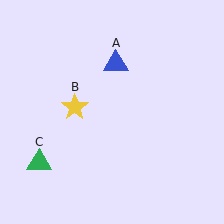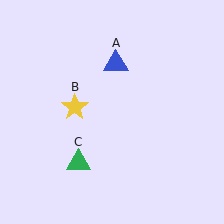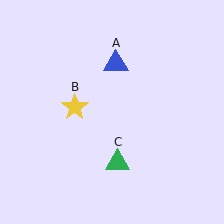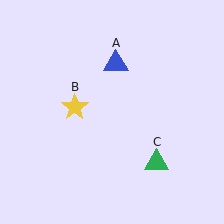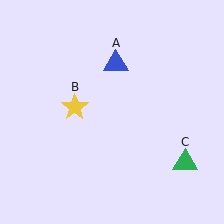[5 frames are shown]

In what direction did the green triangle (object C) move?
The green triangle (object C) moved right.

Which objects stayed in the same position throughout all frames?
Blue triangle (object A) and yellow star (object B) remained stationary.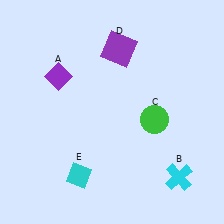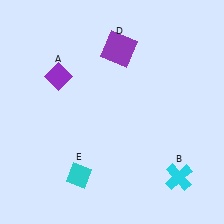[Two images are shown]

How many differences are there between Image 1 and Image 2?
There is 1 difference between the two images.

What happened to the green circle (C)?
The green circle (C) was removed in Image 2. It was in the bottom-right area of Image 1.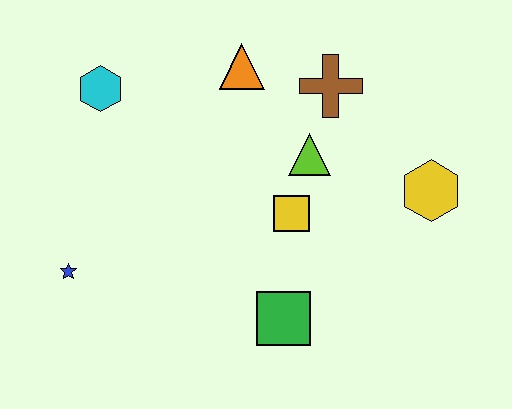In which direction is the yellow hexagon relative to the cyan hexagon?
The yellow hexagon is to the right of the cyan hexagon.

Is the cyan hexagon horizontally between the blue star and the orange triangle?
Yes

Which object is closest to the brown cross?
The lime triangle is closest to the brown cross.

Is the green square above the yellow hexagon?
No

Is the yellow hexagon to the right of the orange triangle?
Yes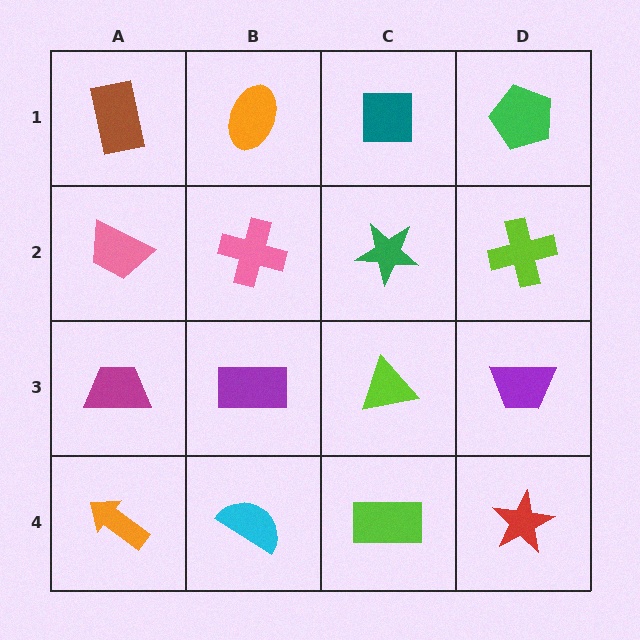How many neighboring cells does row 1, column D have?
2.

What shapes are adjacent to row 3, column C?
A green star (row 2, column C), a lime rectangle (row 4, column C), a purple rectangle (row 3, column B), a purple trapezoid (row 3, column D).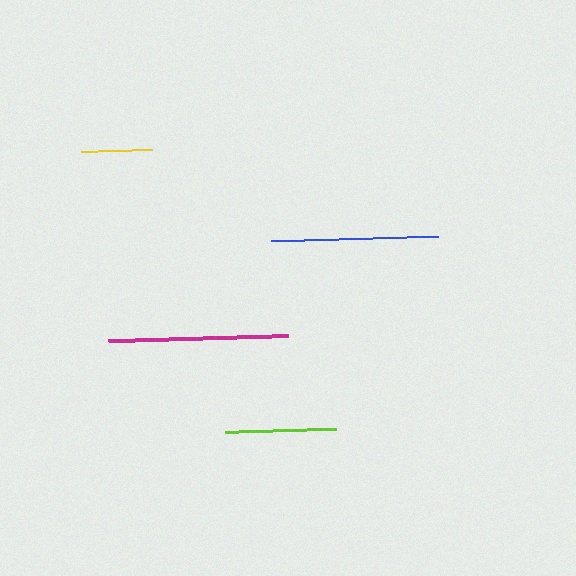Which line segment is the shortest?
The yellow line is the shortest at approximately 71 pixels.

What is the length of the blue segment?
The blue segment is approximately 168 pixels long.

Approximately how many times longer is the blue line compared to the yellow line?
The blue line is approximately 2.4 times the length of the yellow line.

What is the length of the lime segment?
The lime segment is approximately 112 pixels long.